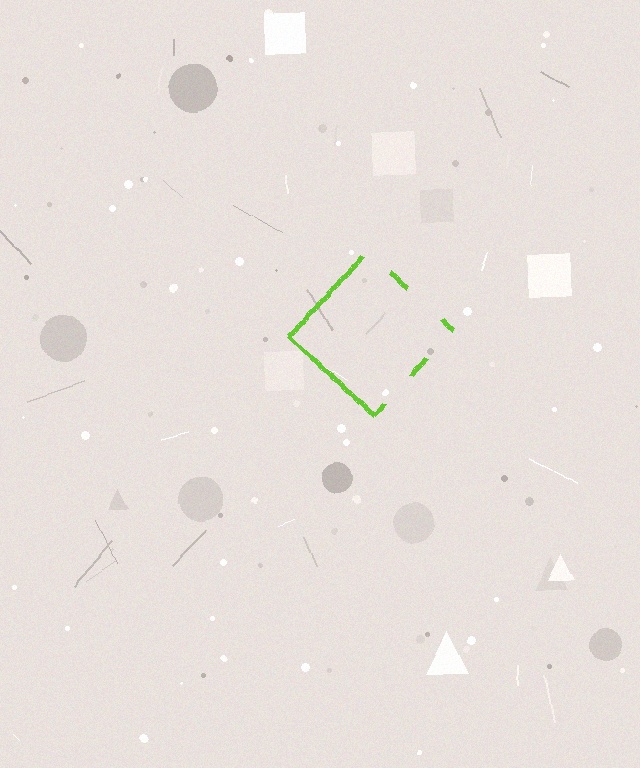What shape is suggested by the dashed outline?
The dashed outline suggests a diamond.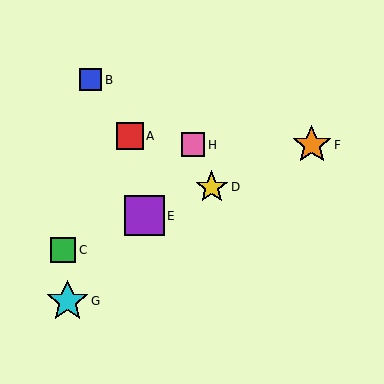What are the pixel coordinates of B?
Object B is at (91, 80).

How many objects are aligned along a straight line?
4 objects (C, D, E, F) are aligned along a straight line.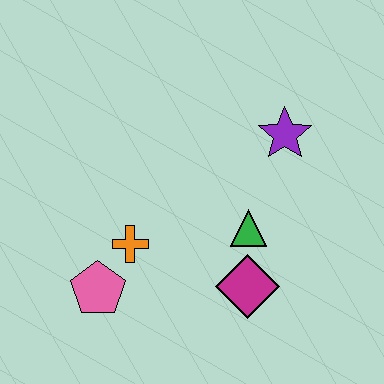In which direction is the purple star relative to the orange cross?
The purple star is to the right of the orange cross.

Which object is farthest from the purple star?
The pink pentagon is farthest from the purple star.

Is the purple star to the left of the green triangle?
No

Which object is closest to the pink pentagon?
The orange cross is closest to the pink pentagon.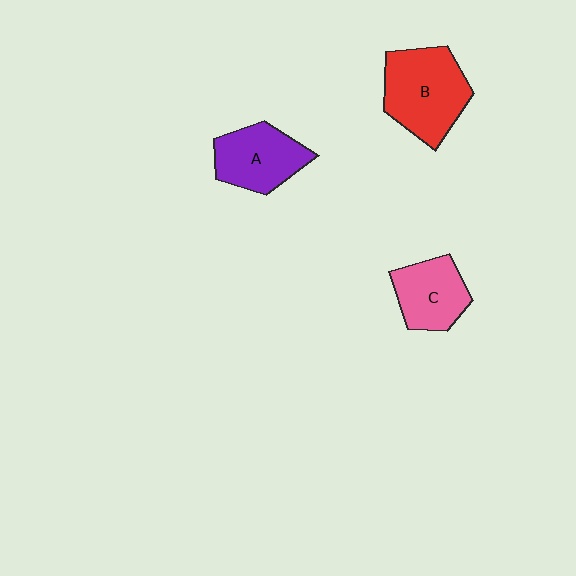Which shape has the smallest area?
Shape C (pink).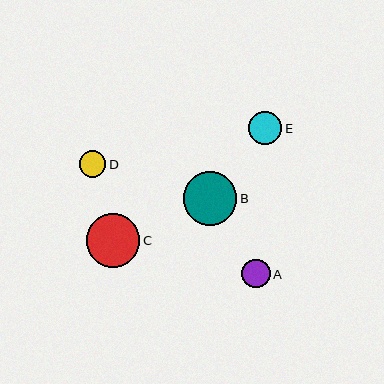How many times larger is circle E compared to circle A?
Circle E is approximately 1.2 times the size of circle A.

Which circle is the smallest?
Circle D is the smallest with a size of approximately 26 pixels.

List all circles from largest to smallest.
From largest to smallest: B, C, E, A, D.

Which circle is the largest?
Circle B is the largest with a size of approximately 54 pixels.